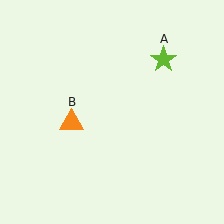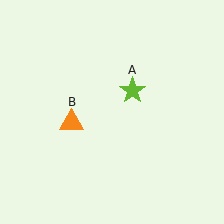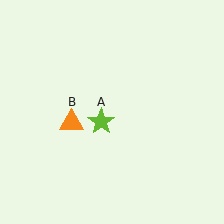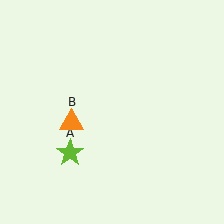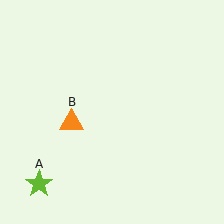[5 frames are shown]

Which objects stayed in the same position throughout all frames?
Orange triangle (object B) remained stationary.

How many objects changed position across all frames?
1 object changed position: lime star (object A).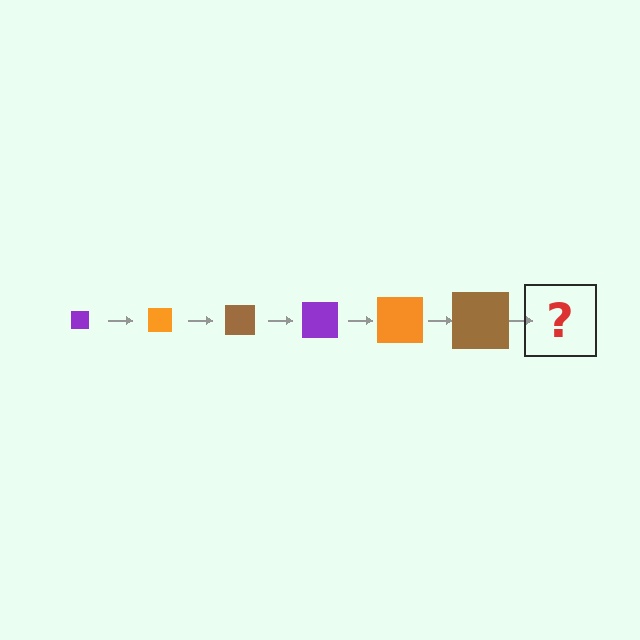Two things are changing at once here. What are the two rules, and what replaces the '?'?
The two rules are that the square grows larger each step and the color cycles through purple, orange, and brown. The '?' should be a purple square, larger than the previous one.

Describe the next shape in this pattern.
It should be a purple square, larger than the previous one.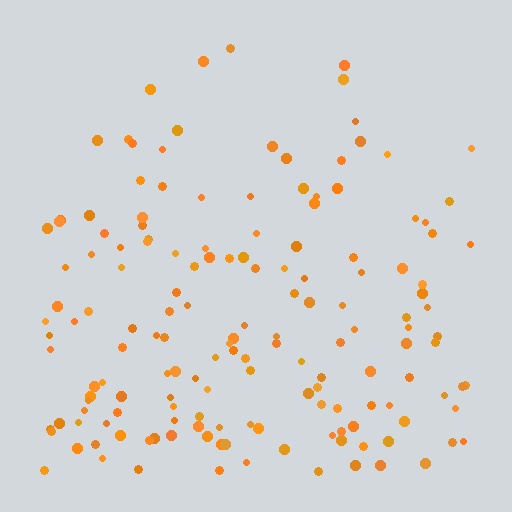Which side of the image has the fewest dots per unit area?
The top.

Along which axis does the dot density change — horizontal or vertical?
Vertical.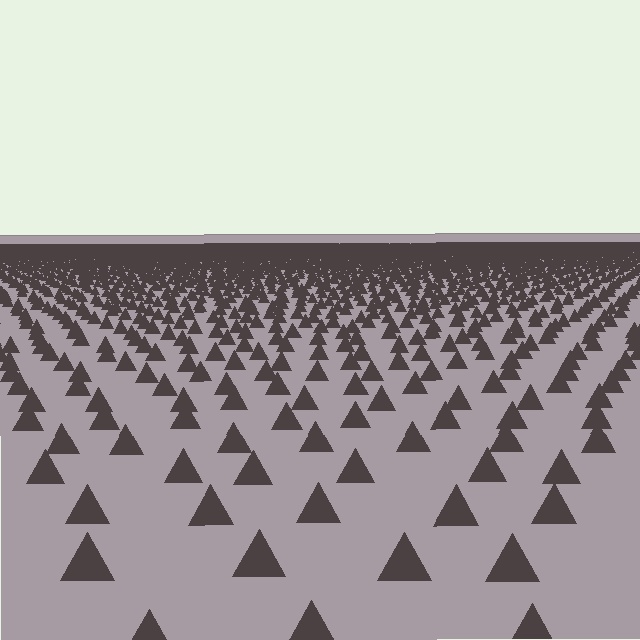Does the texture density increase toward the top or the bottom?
Density increases toward the top.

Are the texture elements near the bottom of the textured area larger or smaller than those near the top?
Larger. Near the bottom, elements are closer to the viewer and appear at a bigger on-screen size.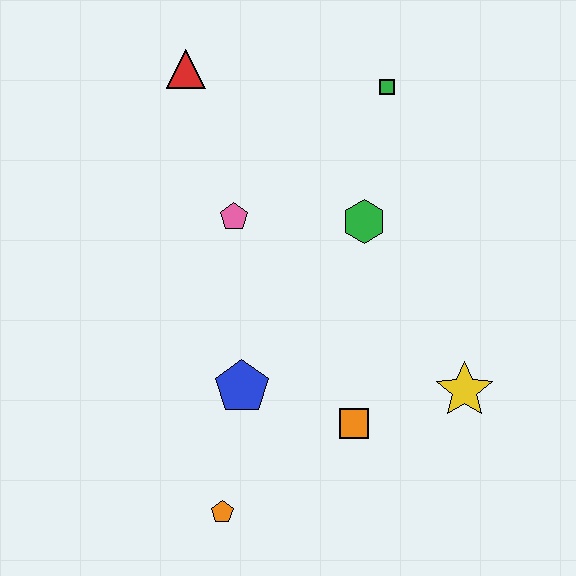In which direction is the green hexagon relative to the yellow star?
The green hexagon is above the yellow star.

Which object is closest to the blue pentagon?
The orange square is closest to the blue pentagon.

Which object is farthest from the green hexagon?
The orange pentagon is farthest from the green hexagon.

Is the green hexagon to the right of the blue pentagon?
Yes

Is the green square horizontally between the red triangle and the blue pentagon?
No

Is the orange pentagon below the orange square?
Yes